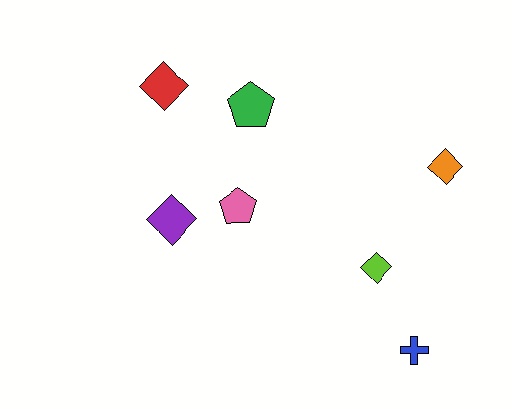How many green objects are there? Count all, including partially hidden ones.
There is 1 green object.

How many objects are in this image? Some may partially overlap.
There are 7 objects.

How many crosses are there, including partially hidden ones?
There is 1 cross.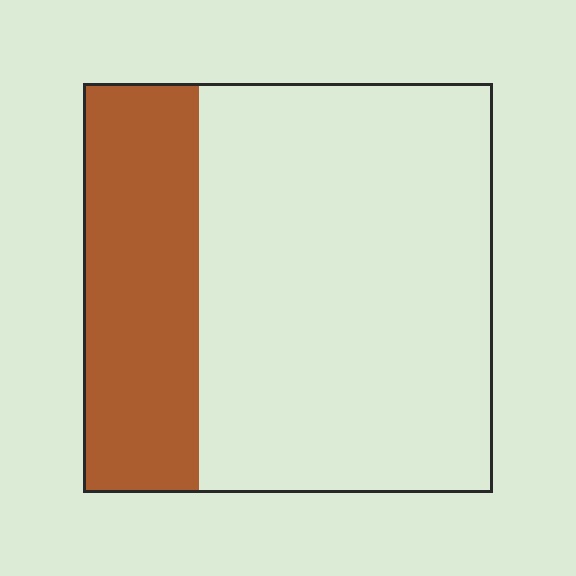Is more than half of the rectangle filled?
No.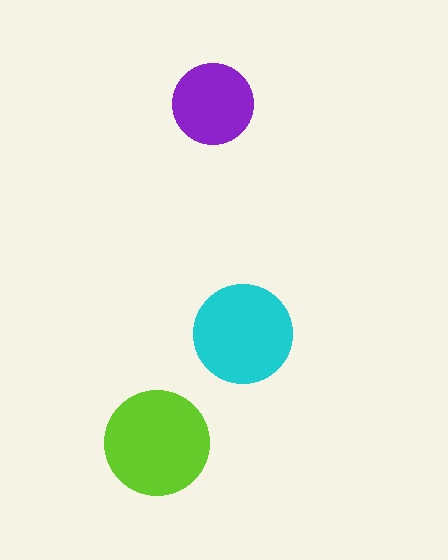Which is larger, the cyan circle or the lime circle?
The lime one.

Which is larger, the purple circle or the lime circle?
The lime one.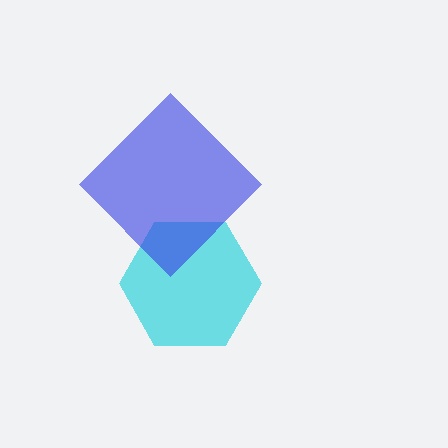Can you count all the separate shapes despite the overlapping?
Yes, there are 2 separate shapes.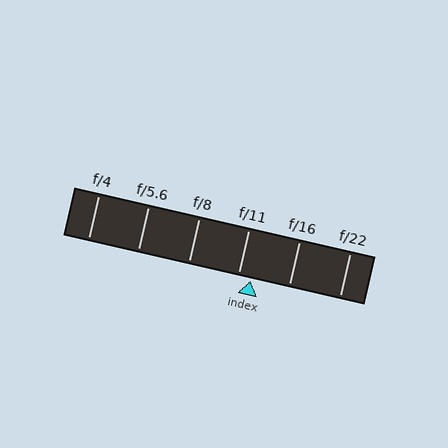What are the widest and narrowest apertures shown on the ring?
The widest aperture shown is f/4 and the narrowest is f/22.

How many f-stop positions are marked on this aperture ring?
There are 6 f-stop positions marked.